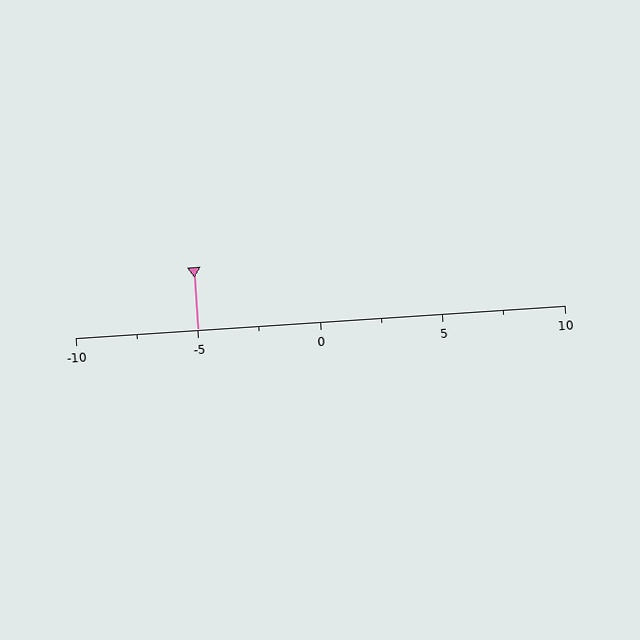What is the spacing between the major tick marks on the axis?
The major ticks are spaced 5 apart.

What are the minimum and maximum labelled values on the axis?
The axis runs from -10 to 10.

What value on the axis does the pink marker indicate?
The marker indicates approximately -5.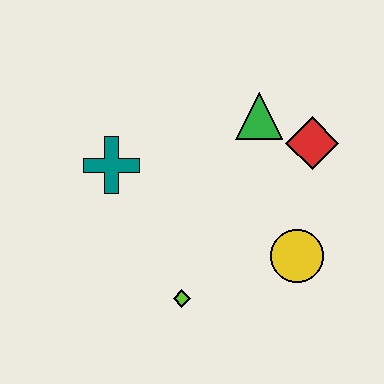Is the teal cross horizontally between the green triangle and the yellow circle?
No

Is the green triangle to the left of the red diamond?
Yes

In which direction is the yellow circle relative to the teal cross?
The yellow circle is to the right of the teal cross.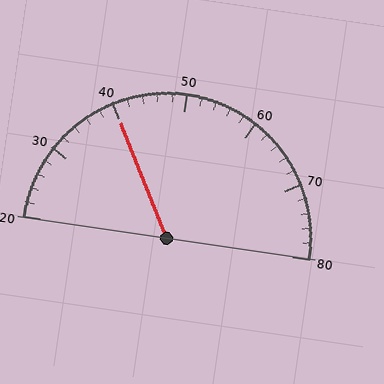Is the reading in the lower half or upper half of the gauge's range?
The reading is in the lower half of the range (20 to 80).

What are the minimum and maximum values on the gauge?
The gauge ranges from 20 to 80.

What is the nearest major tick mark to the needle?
The nearest major tick mark is 40.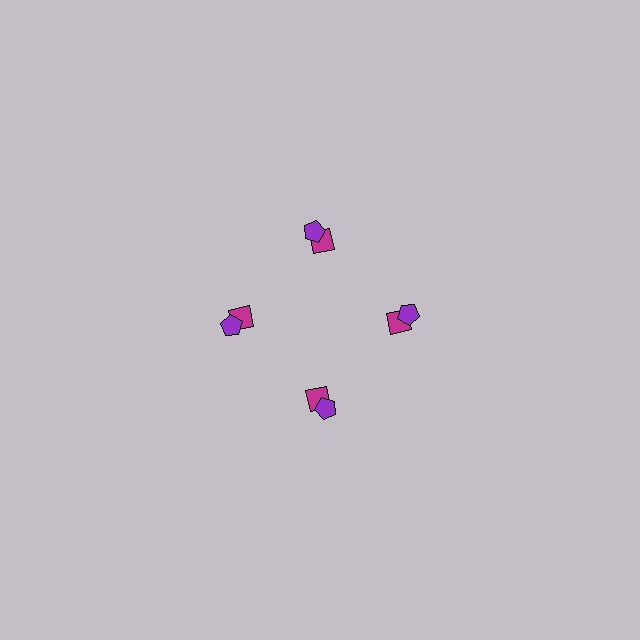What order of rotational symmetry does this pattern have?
This pattern has 4-fold rotational symmetry.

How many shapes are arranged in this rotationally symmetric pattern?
There are 8 shapes, arranged in 4 groups of 2.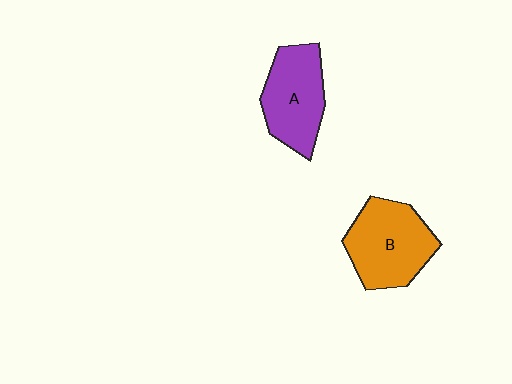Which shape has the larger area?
Shape B (orange).